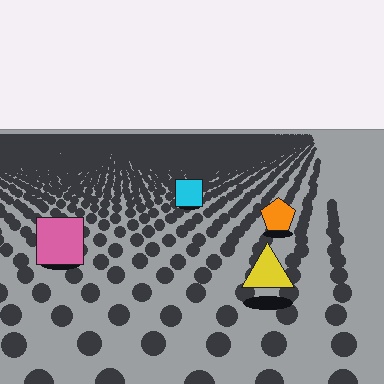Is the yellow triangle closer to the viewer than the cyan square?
Yes. The yellow triangle is closer — you can tell from the texture gradient: the ground texture is coarser near it.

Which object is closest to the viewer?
The yellow triangle is closest. The texture marks near it are larger and more spread out.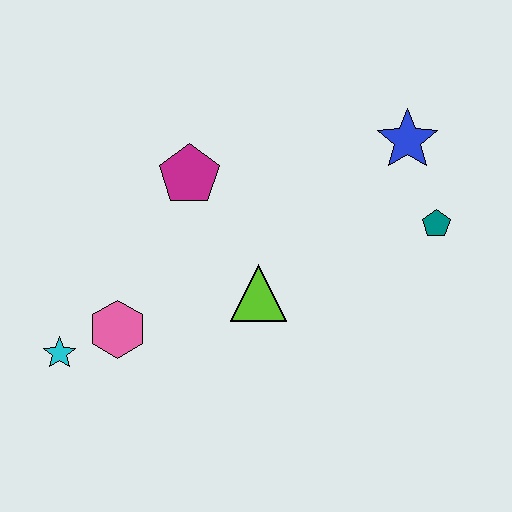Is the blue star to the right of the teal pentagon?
No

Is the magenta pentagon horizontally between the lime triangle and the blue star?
No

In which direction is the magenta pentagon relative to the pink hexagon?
The magenta pentagon is above the pink hexagon.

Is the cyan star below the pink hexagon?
Yes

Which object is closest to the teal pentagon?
The blue star is closest to the teal pentagon.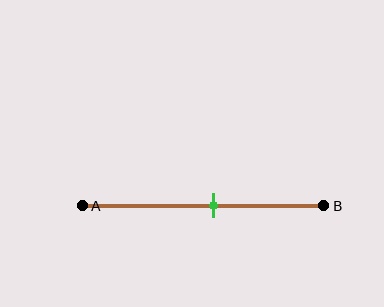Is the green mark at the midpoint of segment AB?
No, the mark is at about 55% from A, not at the 50% midpoint.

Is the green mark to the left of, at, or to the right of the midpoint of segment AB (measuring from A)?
The green mark is to the right of the midpoint of segment AB.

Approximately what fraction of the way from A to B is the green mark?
The green mark is approximately 55% of the way from A to B.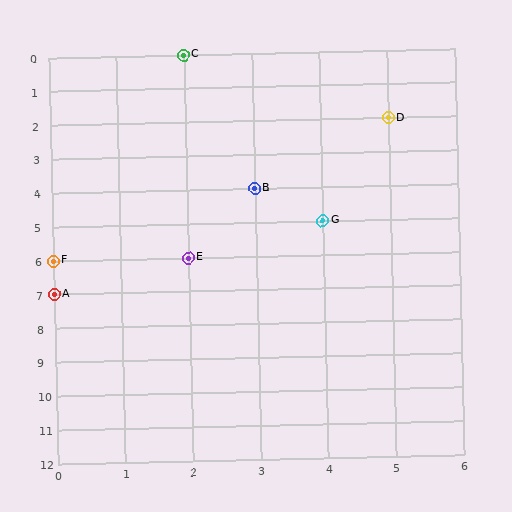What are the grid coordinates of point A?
Point A is at grid coordinates (0, 7).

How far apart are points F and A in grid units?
Points F and A are 1 row apart.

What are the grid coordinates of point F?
Point F is at grid coordinates (0, 6).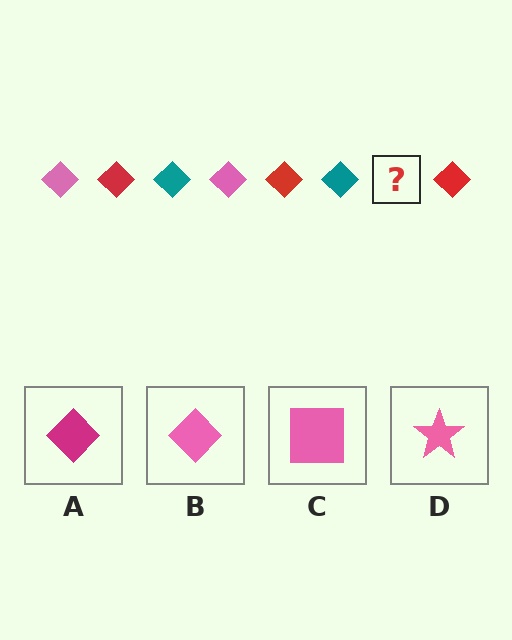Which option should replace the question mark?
Option B.